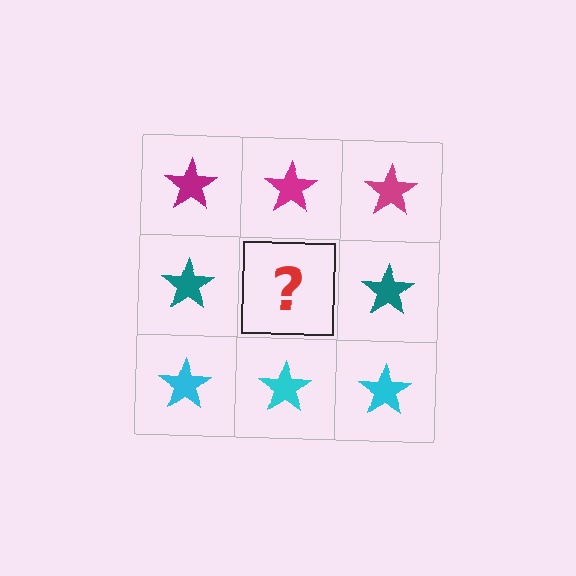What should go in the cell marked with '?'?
The missing cell should contain a teal star.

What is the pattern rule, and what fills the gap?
The rule is that each row has a consistent color. The gap should be filled with a teal star.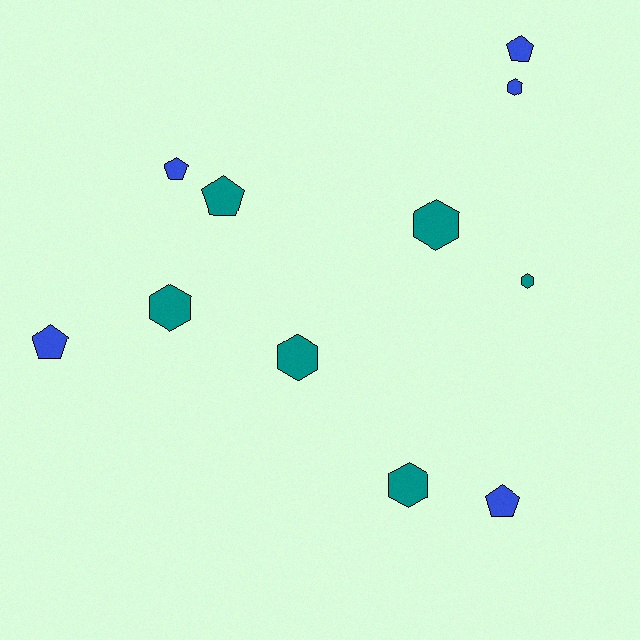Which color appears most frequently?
Teal, with 6 objects.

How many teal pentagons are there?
There is 1 teal pentagon.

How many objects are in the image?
There are 11 objects.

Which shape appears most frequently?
Hexagon, with 6 objects.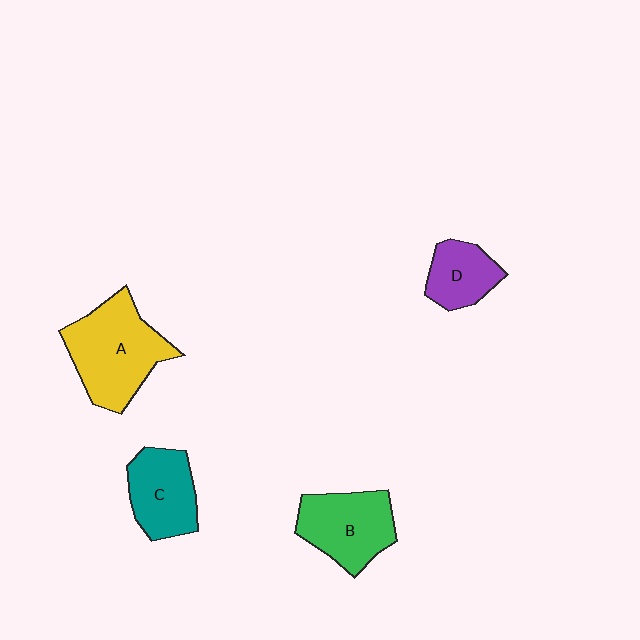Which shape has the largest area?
Shape A (yellow).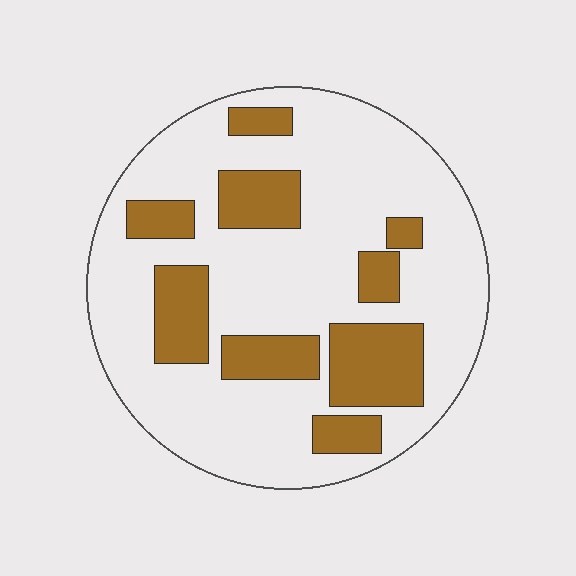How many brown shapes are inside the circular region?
9.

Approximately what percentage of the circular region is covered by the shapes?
Approximately 25%.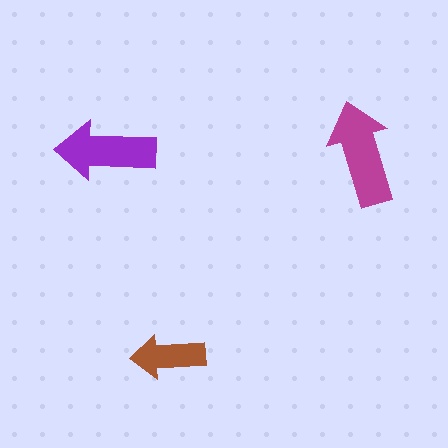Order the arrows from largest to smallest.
the magenta one, the purple one, the brown one.